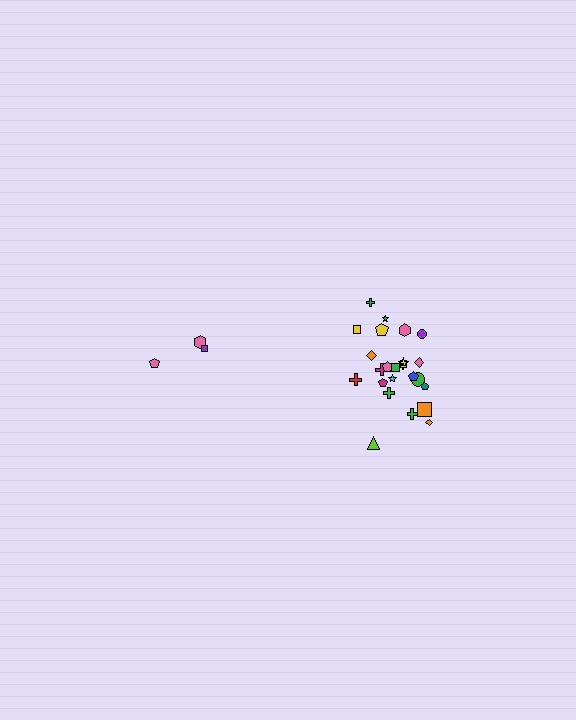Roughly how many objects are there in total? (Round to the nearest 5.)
Roughly 30 objects in total.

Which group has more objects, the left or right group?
The right group.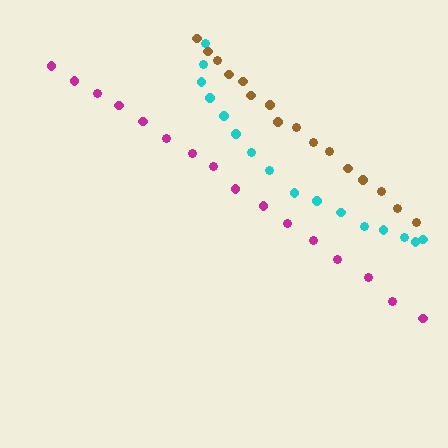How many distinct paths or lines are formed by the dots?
There are 3 distinct paths.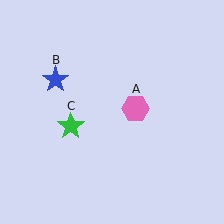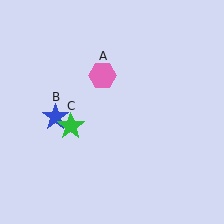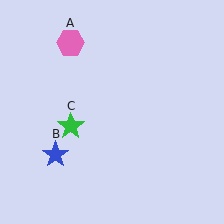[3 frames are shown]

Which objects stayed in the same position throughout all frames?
Green star (object C) remained stationary.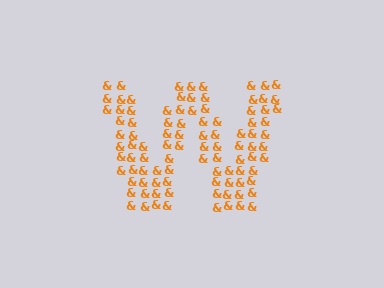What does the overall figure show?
The overall figure shows the letter W.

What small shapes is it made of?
It is made of small ampersands.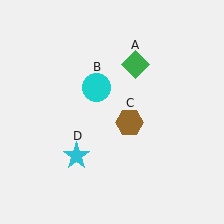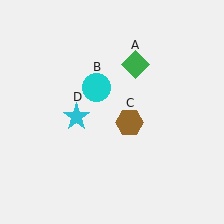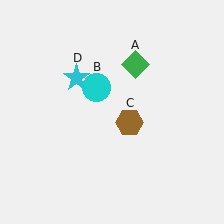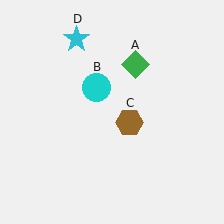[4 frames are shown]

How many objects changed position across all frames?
1 object changed position: cyan star (object D).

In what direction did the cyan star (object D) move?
The cyan star (object D) moved up.